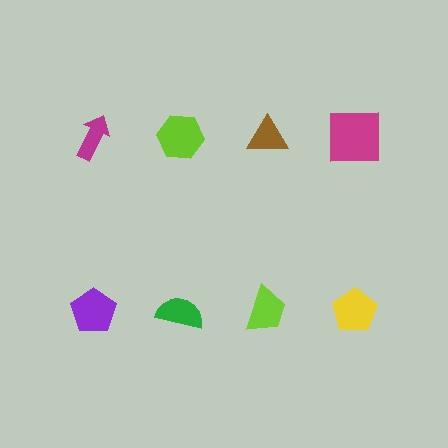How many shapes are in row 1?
4 shapes.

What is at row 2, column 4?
A yellow pentagon.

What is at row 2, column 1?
A purple pentagon.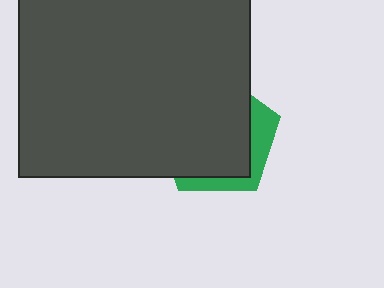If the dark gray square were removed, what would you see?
You would see the complete green pentagon.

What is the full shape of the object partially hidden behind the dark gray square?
The partially hidden object is a green pentagon.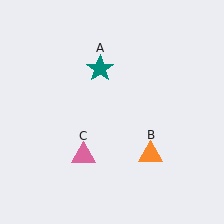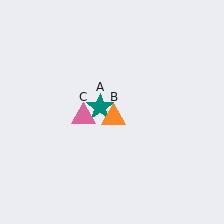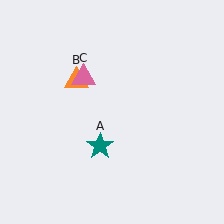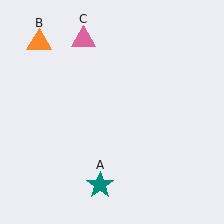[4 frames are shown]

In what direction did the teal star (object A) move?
The teal star (object A) moved down.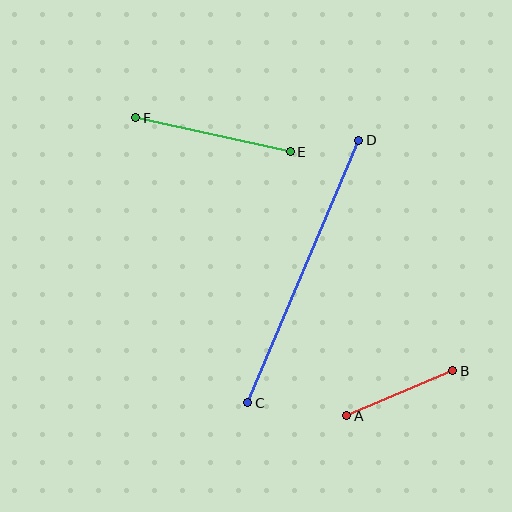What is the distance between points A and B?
The distance is approximately 115 pixels.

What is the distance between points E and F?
The distance is approximately 158 pixels.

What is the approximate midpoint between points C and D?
The midpoint is at approximately (303, 272) pixels.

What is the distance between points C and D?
The distance is approximately 285 pixels.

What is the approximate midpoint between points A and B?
The midpoint is at approximately (400, 393) pixels.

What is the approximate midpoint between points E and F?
The midpoint is at approximately (213, 135) pixels.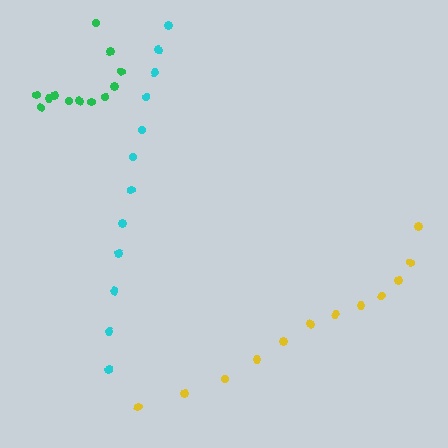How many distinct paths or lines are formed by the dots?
There are 3 distinct paths.